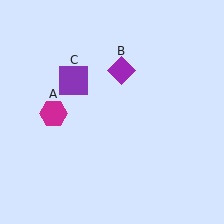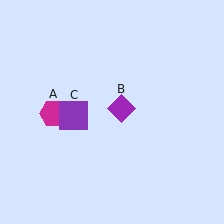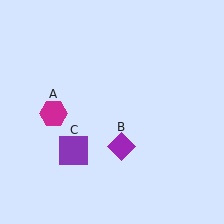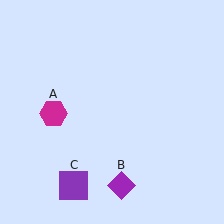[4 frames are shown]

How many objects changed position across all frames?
2 objects changed position: purple diamond (object B), purple square (object C).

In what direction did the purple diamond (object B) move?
The purple diamond (object B) moved down.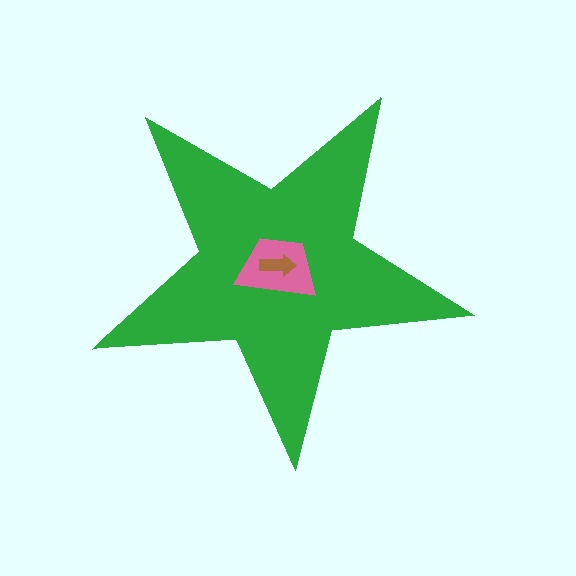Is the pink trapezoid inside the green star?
Yes.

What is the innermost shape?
The brown arrow.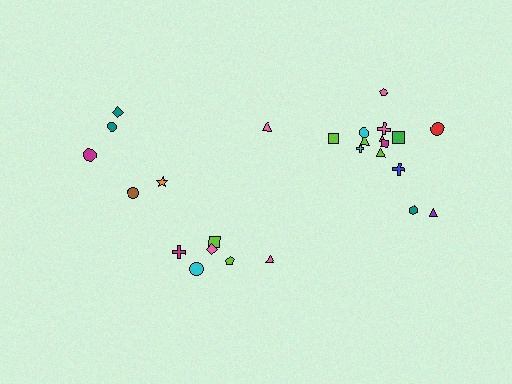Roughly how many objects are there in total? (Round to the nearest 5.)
Roughly 25 objects in total.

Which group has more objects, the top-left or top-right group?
The top-right group.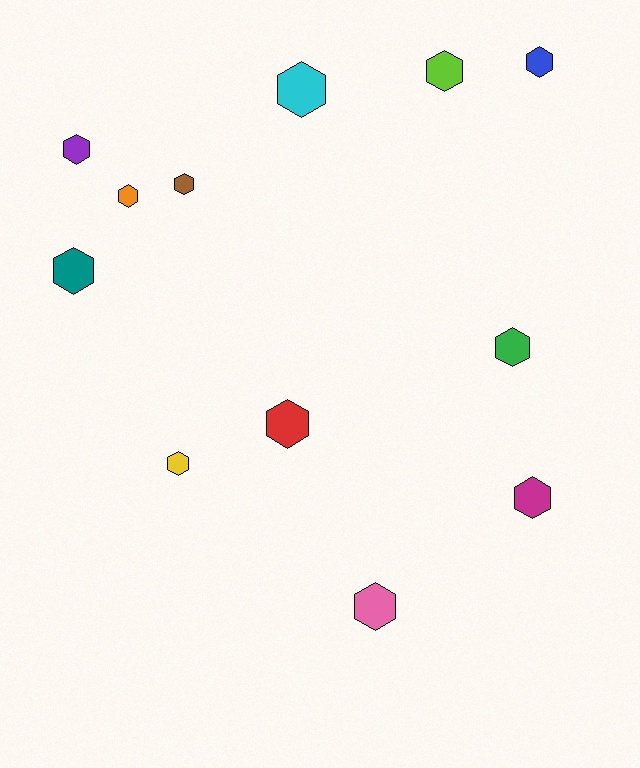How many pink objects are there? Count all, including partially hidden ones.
There is 1 pink object.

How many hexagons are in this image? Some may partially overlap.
There are 12 hexagons.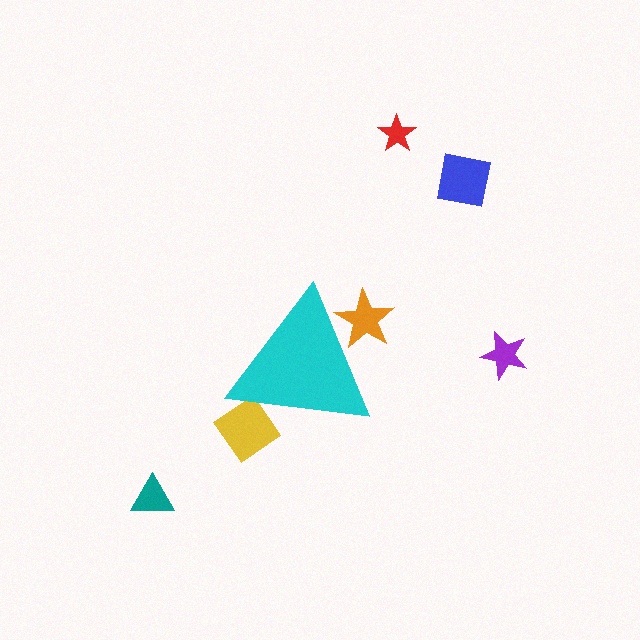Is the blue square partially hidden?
No, the blue square is fully visible.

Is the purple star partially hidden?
No, the purple star is fully visible.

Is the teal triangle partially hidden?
No, the teal triangle is fully visible.